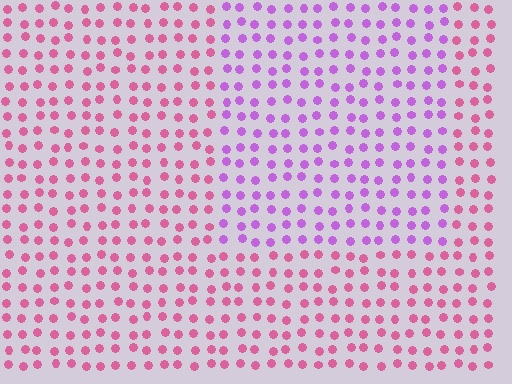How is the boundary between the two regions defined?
The boundary is defined purely by a slight shift in hue (about 44 degrees). Spacing, size, and orientation are identical on both sides.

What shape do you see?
I see a rectangle.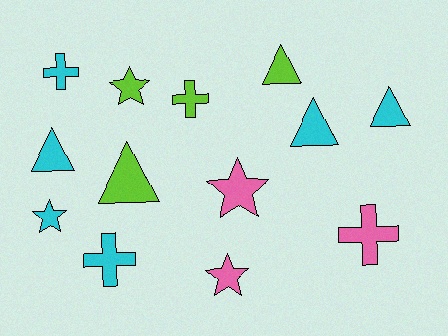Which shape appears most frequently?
Triangle, with 5 objects.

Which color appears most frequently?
Cyan, with 6 objects.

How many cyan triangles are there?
There are 3 cyan triangles.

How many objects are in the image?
There are 13 objects.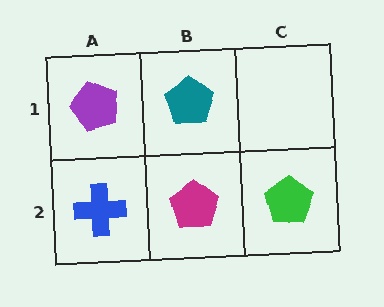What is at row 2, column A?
A blue cross.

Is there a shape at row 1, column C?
No, that cell is empty.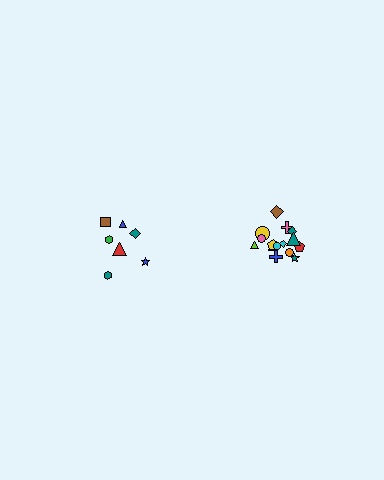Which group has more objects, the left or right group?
The right group.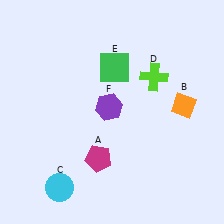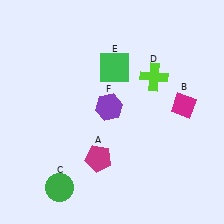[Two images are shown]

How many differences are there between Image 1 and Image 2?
There are 2 differences between the two images.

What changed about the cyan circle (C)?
In Image 1, C is cyan. In Image 2, it changed to green.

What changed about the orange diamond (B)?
In Image 1, B is orange. In Image 2, it changed to magenta.